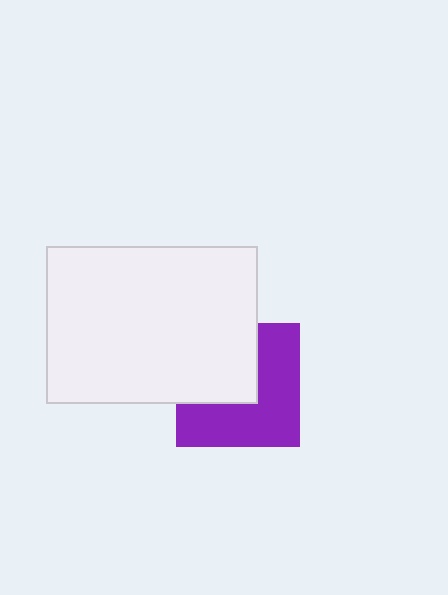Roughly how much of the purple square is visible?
About half of it is visible (roughly 57%).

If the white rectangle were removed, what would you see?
You would see the complete purple square.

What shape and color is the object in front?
The object in front is a white rectangle.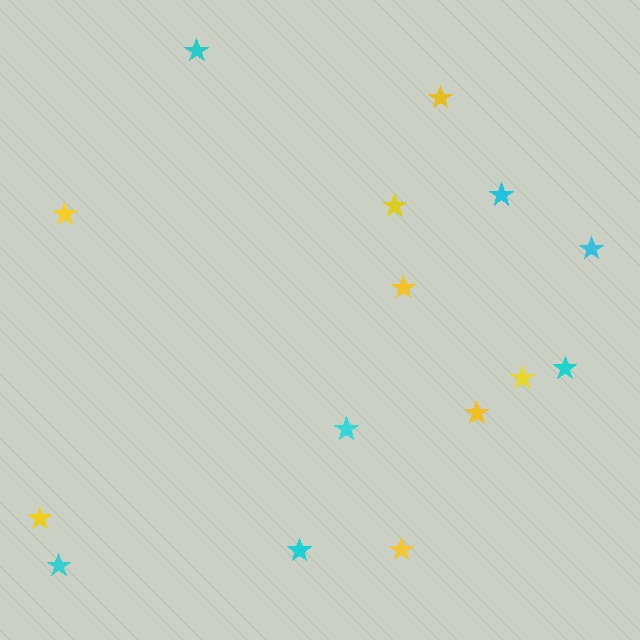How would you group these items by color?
There are 2 groups: one group of cyan stars (7) and one group of yellow stars (8).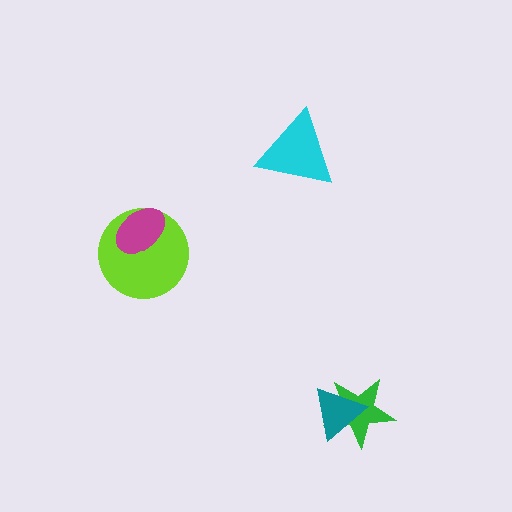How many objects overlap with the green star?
1 object overlaps with the green star.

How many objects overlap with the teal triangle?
1 object overlaps with the teal triangle.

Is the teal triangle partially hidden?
No, no other shape covers it.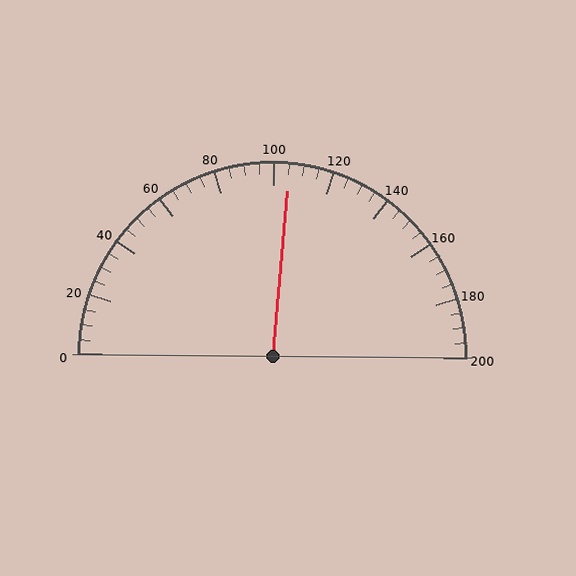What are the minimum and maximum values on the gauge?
The gauge ranges from 0 to 200.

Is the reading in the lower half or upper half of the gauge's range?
The reading is in the upper half of the range (0 to 200).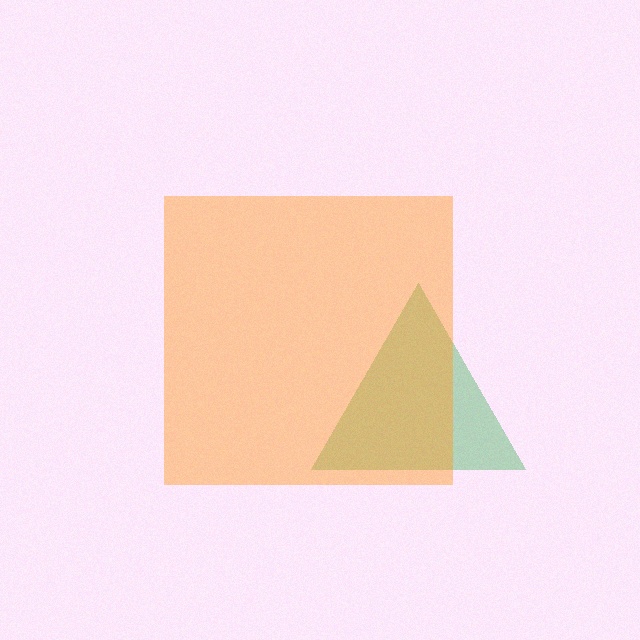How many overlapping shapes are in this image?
There are 2 overlapping shapes in the image.